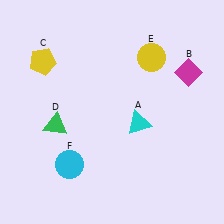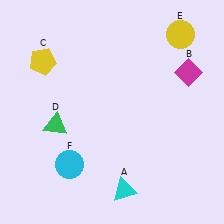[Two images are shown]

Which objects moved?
The objects that moved are: the cyan triangle (A), the yellow circle (E).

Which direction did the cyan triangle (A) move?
The cyan triangle (A) moved down.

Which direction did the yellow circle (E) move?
The yellow circle (E) moved right.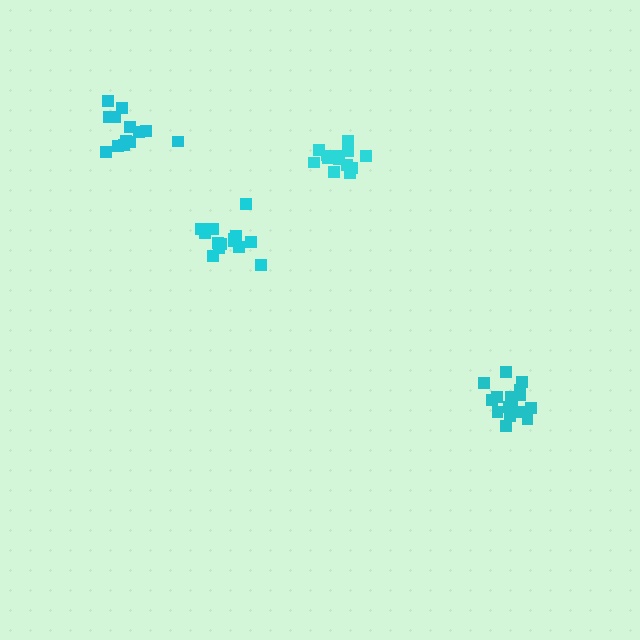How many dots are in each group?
Group 1: 15 dots, Group 2: 13 dots, Group 3: 17 dots, Group 4: 13 dots (58 total).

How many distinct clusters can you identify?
There are 4 distinct clusters.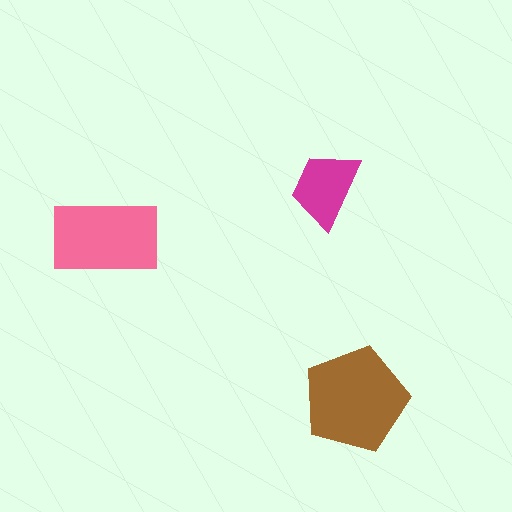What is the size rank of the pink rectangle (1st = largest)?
2nd.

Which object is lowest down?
The brown pentagon is bottommost.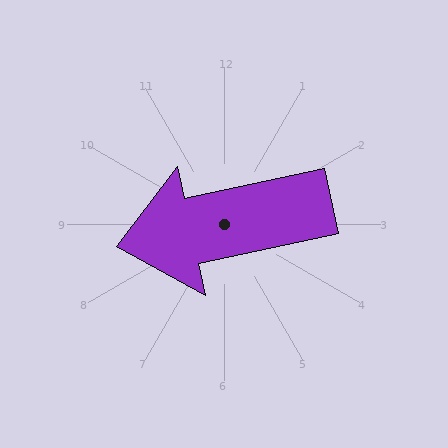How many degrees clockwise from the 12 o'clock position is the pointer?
Approximately 258 degrees.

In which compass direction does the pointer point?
West.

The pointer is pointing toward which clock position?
Roughly 9 o'clock.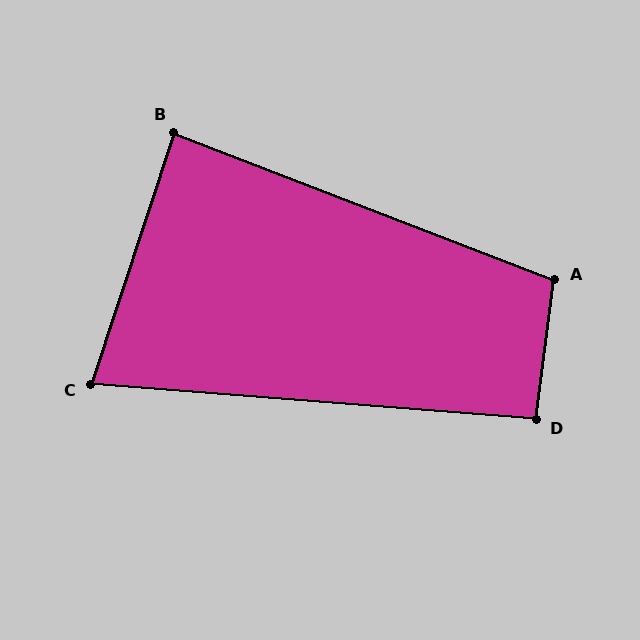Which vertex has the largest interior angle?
A, at approximately 104 degrees.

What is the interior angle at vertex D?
Approximately 93 degrees (approximately right).